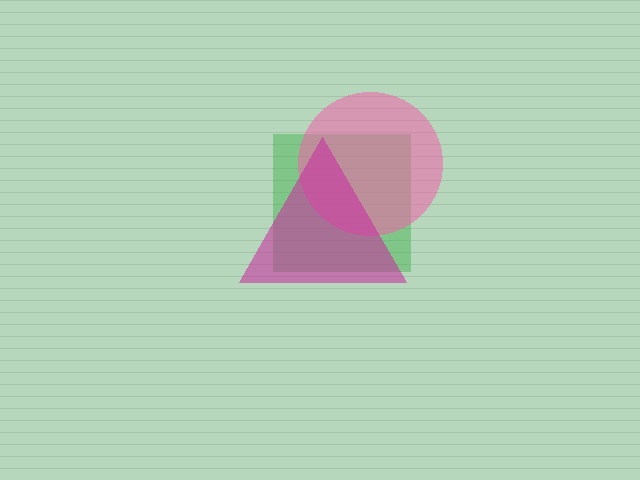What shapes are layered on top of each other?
The layered shapes are: a green square, a pink circle, a magenta triangle.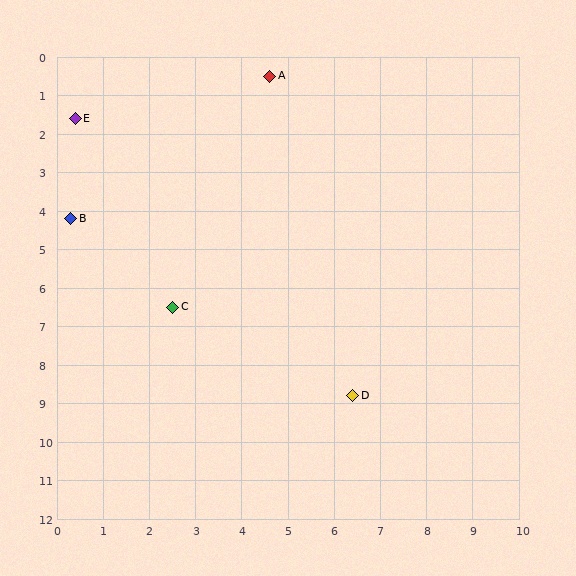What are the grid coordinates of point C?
Point C is at approximately (2.5, 6.5).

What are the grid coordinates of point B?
Point B is at approximately (0.3, 4.2).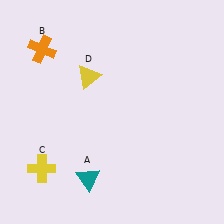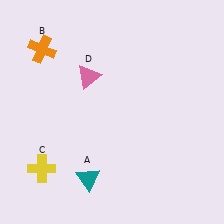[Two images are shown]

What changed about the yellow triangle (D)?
In Image 1, D is yellow. In Image 2, it changed to pink.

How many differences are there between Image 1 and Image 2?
There is 1 difference between the two images.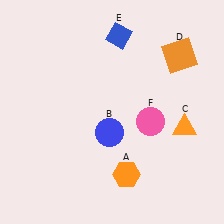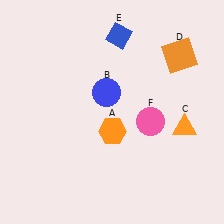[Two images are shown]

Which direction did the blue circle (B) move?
The blue circle (B) moved up.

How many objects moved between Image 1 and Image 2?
2 objects moved between the two images.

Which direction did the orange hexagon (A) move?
The orange hexagon (A) moved up.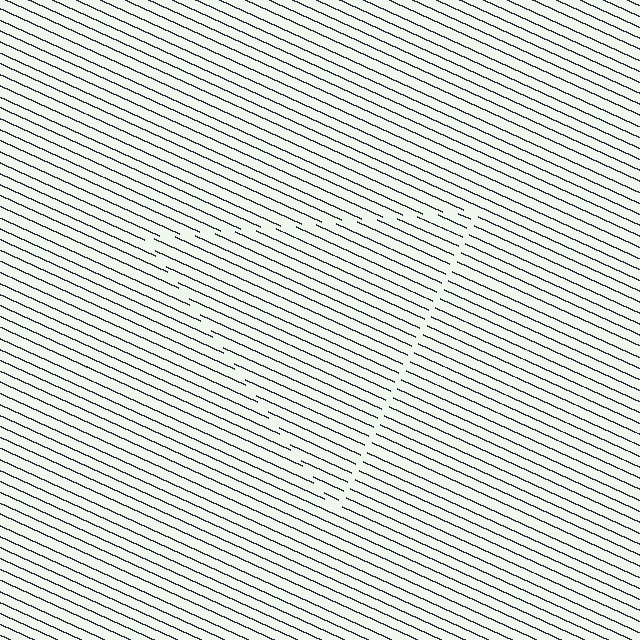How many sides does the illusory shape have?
3 sides — the line-ends trace a triangle.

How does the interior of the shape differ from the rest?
The interior of the shape contains the same grating, shifted by half a period — the contour is defined by the phase discontinuity where line-ends from the inner and outer gratings abut.